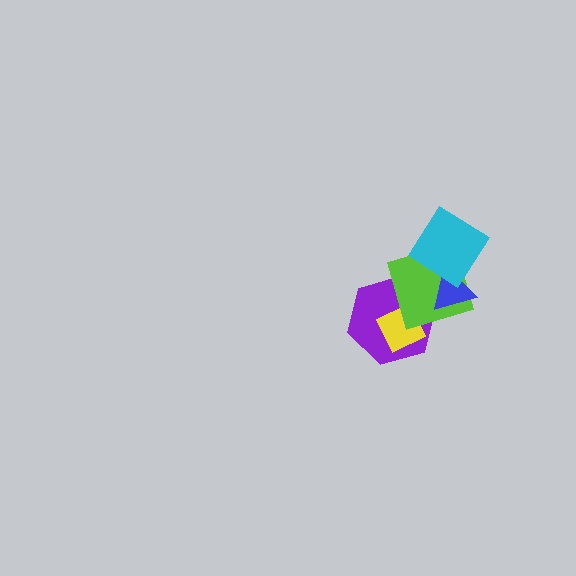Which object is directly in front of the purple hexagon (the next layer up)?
The yellow diamond is directly in front of the purple hexagon.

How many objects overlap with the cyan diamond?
2 objects overlap with the cyan diamond.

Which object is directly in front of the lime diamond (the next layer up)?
The blue triangle is directly in front of the lime diamond.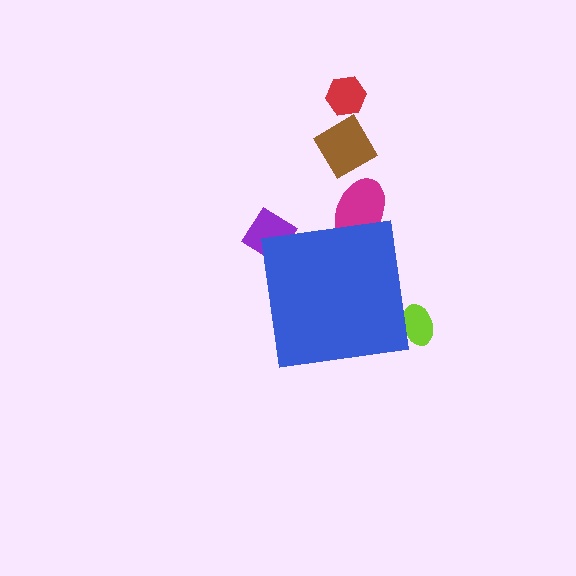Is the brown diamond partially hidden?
No, the brown diamond is fully visible.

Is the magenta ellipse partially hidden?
Yes, the magenta ellipse is partially hidden behind the blue square.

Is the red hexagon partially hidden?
No, the red hexagon is fully visible.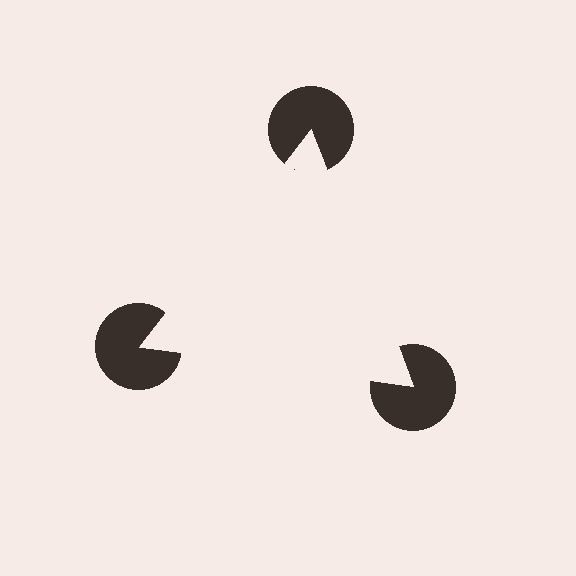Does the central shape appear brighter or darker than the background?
It typically appears slightly brighter than the background, even though no actual brightness change is drawn.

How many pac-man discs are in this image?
There are 3 — one at each vertex of the illusory triangle.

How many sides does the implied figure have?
3 sides.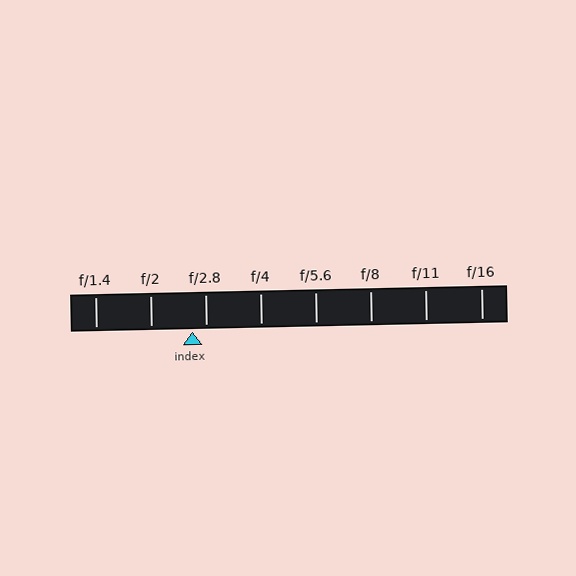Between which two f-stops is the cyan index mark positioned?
The index mark is between f/2 and f/2.8.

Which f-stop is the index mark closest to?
The index mark is closest to f/2.8.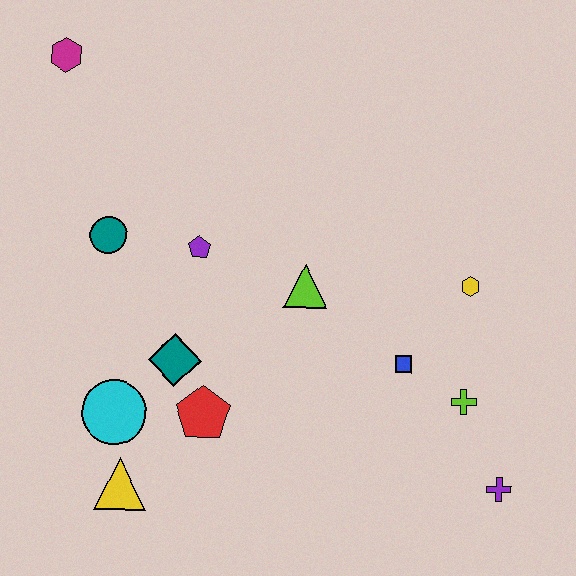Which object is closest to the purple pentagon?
The teal circle is closest to the purple pentagon.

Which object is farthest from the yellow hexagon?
The magenta hexagon is farthest from the yellow hexagon.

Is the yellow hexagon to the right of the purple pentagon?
Yes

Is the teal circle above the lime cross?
Yes